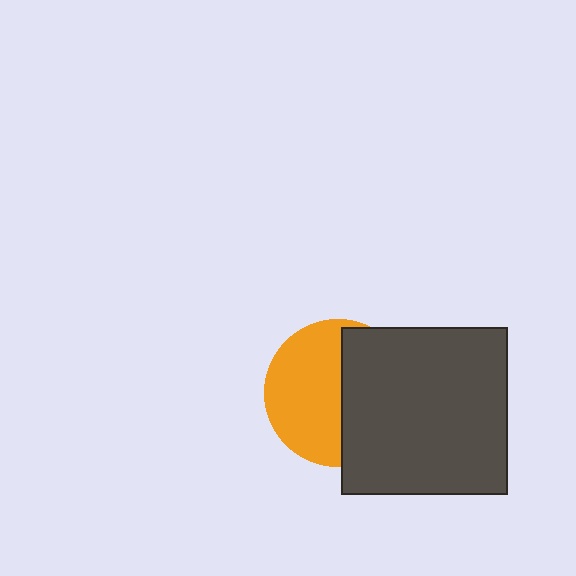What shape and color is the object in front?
The object in front is a dark gray square.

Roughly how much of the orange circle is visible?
About half of it is visible (roughly 54%).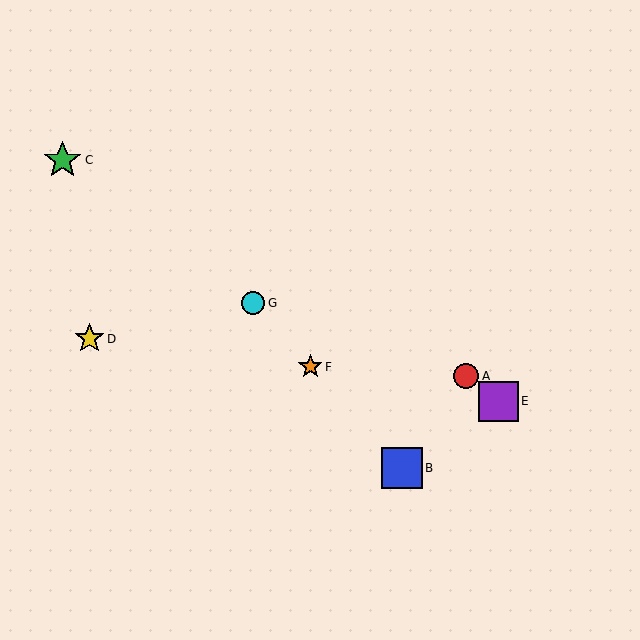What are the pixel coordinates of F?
Object F is at (310, 367).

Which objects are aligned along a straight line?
Objects B, F, G are aligned along a straight line.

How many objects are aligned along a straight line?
3 objects (B, F, G) are aligned along a straight line.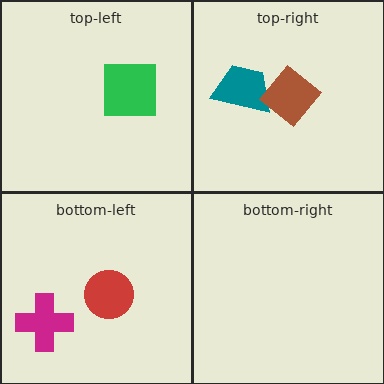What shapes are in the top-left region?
The green square.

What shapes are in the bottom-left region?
The red circle, the magenta cross.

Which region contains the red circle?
The bottom-left region.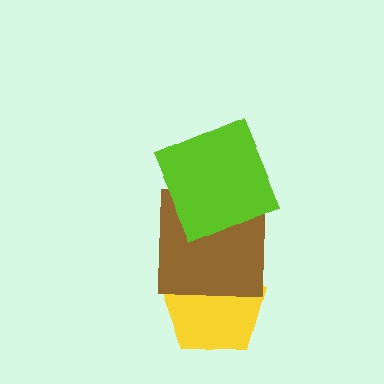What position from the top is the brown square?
The brown square is 2nd from the top.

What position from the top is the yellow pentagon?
The yellow pentagon is 3rd from the top.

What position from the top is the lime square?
The lime square is 1st from the top.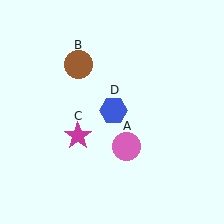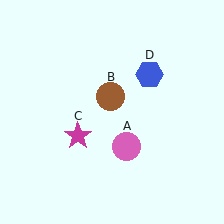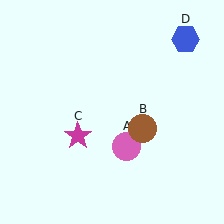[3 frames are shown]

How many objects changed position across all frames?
2 objects changed position: brown circle (object B), blue hexagon (object D).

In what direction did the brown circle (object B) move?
The brown circle (object B) moved down and to the right.